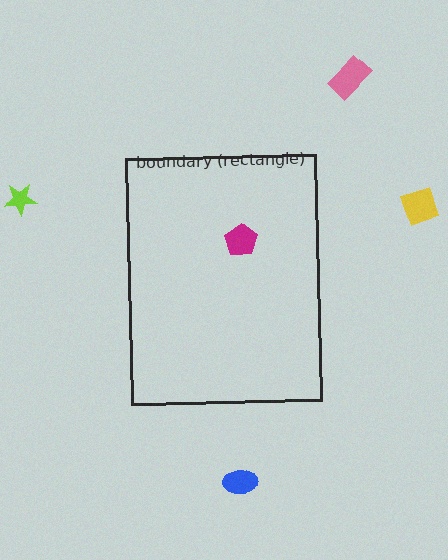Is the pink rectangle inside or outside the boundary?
Outside.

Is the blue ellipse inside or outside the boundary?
Outside.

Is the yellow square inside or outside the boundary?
Outside.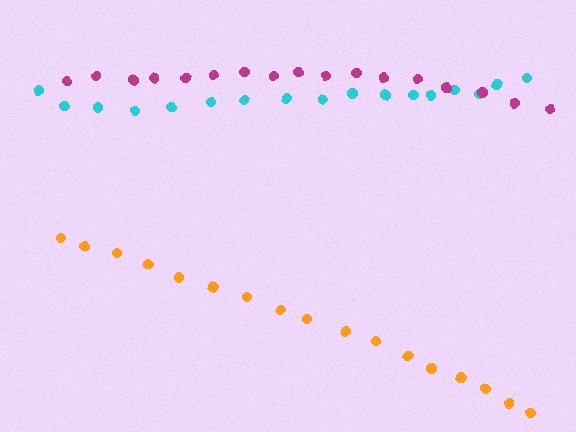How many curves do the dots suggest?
There are 3 distinct paths.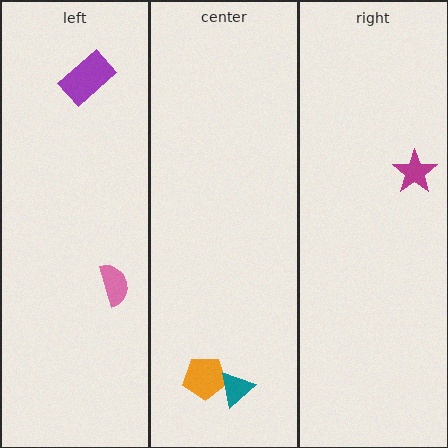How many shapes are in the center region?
2.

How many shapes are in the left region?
2.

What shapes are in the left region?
The pink semicircle, the purple rectangle.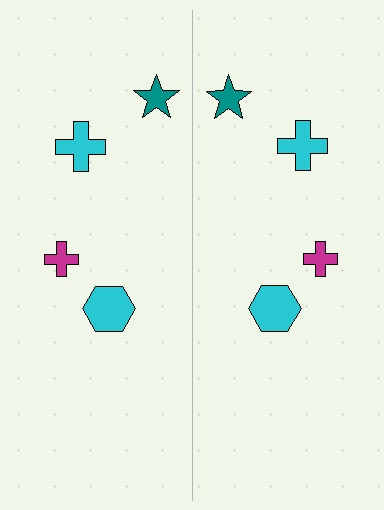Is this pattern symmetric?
Yes, this pattern has bilateral (reflection) symmetry.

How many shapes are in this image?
There are 8 shapes in this image.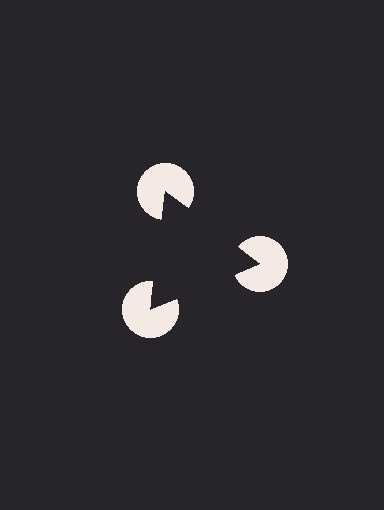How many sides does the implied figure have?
3 sides.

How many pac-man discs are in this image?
There are 3 — one at each vertex of the illusory triangle.